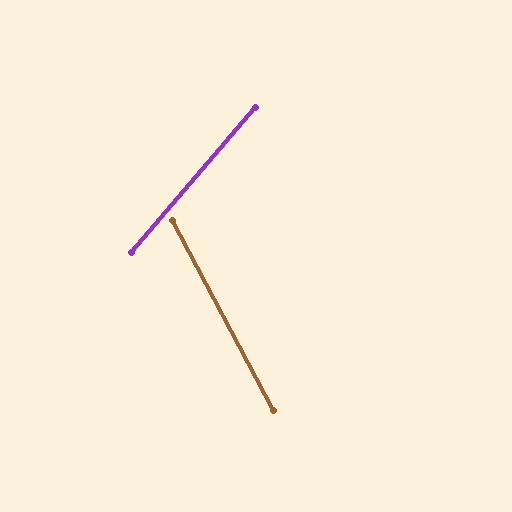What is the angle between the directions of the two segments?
Approximately 69 degrees.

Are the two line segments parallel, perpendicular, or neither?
Neither parallel nor perpendicular — they differ by about 69°.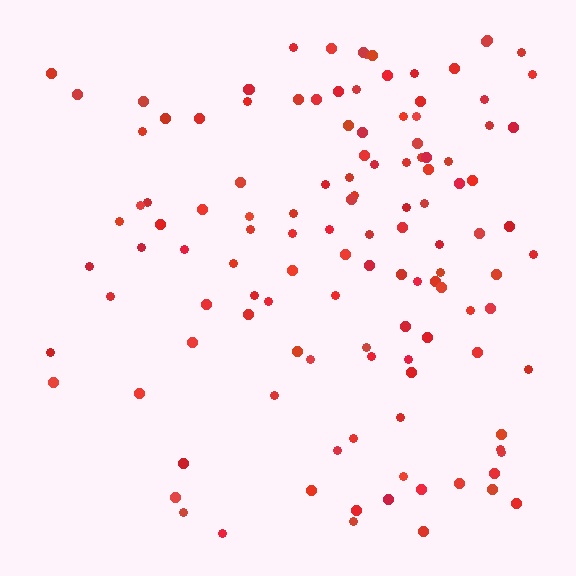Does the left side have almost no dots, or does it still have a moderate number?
Still a moderate number, just noticeably fewer than the right.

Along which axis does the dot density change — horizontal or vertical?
Horizontal.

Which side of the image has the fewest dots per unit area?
The left.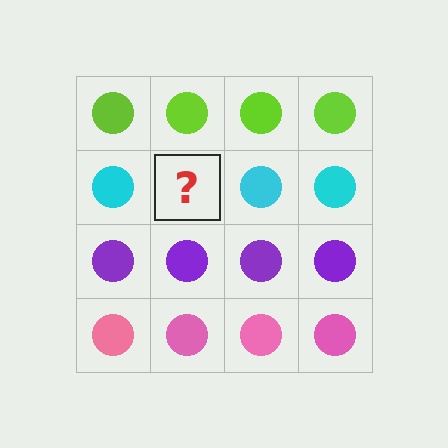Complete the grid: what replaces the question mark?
The question mark should be replaced with a cyan circle.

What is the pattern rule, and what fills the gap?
The rule is that each row has a consistent color. The gap should be filled with a cyan circle.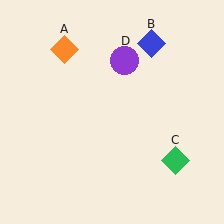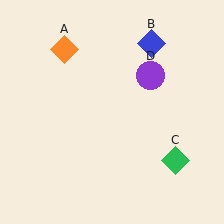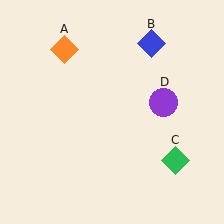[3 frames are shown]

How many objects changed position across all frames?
1 object changed position: purple circle (object D).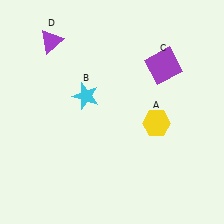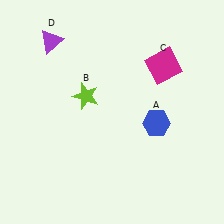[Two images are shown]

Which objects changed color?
A changed from yellow to blue. B changed from cyan to lime. C changed from purple to magenta.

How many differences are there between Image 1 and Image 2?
There are 3 differences between the two images.